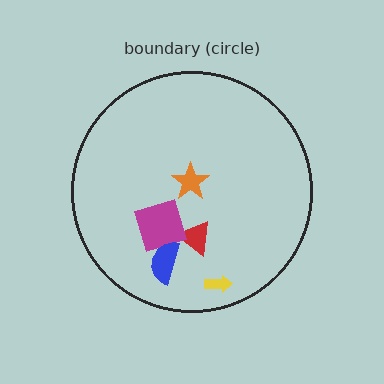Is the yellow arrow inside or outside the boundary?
Inside.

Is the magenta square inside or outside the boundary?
Inside.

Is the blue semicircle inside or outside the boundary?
Inside.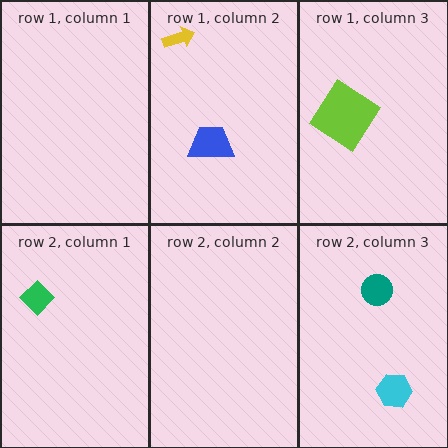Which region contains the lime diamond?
The row 1, column 3 region.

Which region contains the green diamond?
The row 2, column 1 region.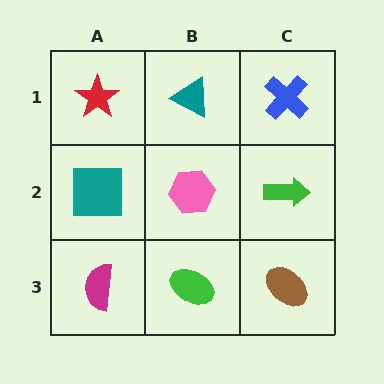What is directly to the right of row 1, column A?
A teal triangle.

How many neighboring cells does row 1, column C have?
2.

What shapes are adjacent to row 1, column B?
A pink hexagon (row 2, column B), a red star (row 1, column A), a blue cross (row 1, column C).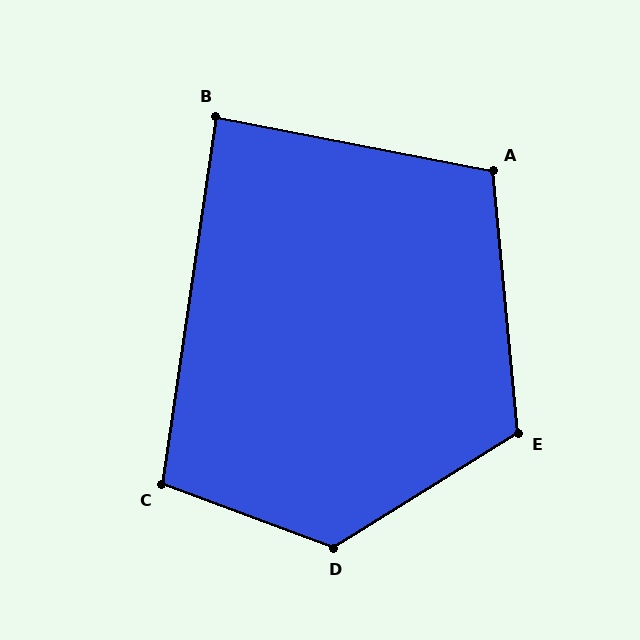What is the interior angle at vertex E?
Approximately 116 degrees (obtuse).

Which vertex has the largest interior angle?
D, at approximately 128 degrees.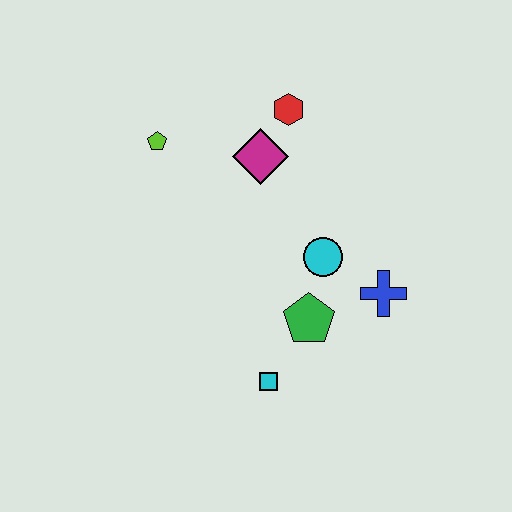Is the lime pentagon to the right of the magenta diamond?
No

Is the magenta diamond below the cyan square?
No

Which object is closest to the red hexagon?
The magenta diamond is closest to the red hexagon.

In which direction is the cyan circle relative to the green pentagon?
The cyan circle is above the green pentagon.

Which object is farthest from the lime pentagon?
The blue cross is farthest from the lime pentagon.